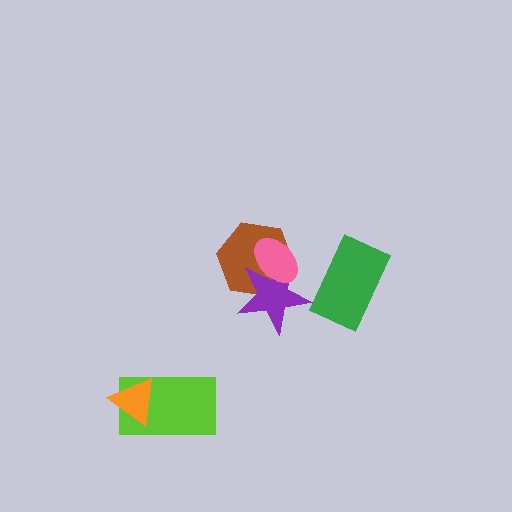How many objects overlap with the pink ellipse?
2 objects overlap with the pink ellipse.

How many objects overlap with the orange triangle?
1 object overlaps with the orange triangle.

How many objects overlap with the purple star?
2 objects overlap with the purple star.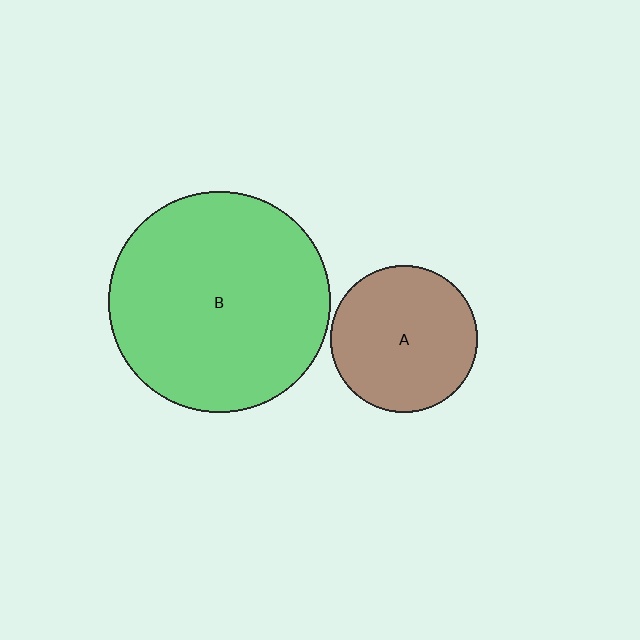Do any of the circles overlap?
No, none of the circles overlap.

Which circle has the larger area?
Circle B (green).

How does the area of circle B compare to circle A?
Approximately 2.3 times.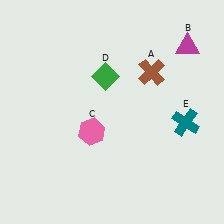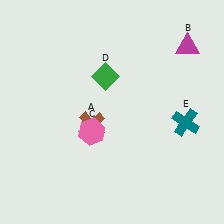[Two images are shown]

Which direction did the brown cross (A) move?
The brown cross (A) moved left.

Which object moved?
The brown cross (A) moved left.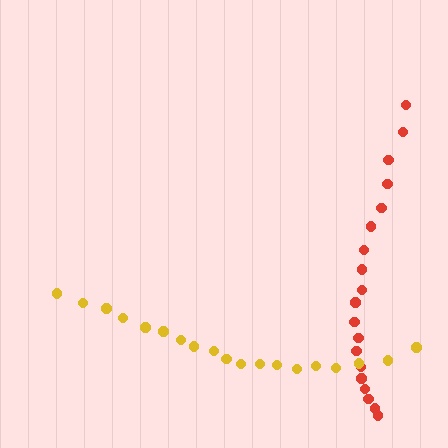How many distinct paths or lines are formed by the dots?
There are 2 distinct paths.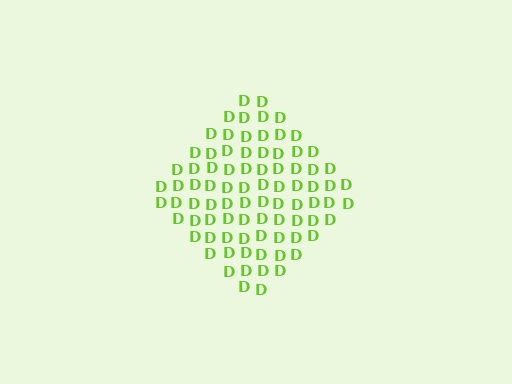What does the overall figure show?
The overall figure shows a diamond.